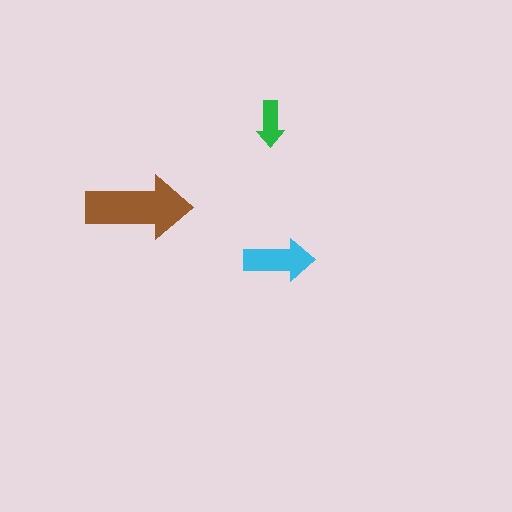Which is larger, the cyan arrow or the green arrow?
The cyan one.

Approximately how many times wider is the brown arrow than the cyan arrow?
About 1.5 times wider.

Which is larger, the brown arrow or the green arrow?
The brown one.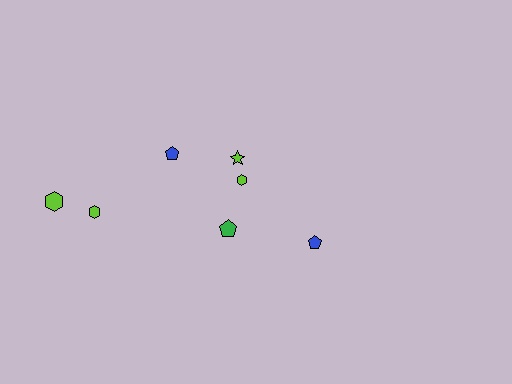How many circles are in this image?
There are no circles.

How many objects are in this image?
There are 7 objects.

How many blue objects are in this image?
There are 2 blue objects.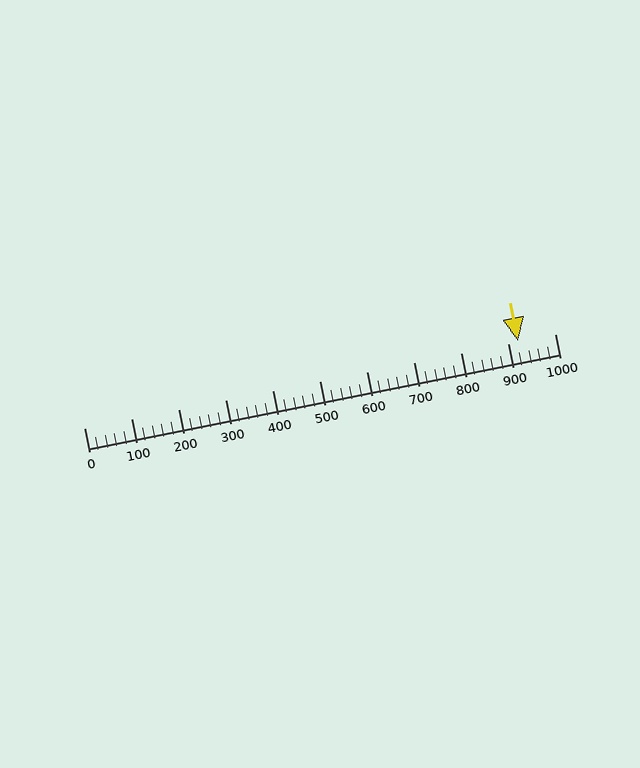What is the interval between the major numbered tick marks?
The major tick marks are spaced 100 units apart.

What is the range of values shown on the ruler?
The ruler shows values from 0 to 1000.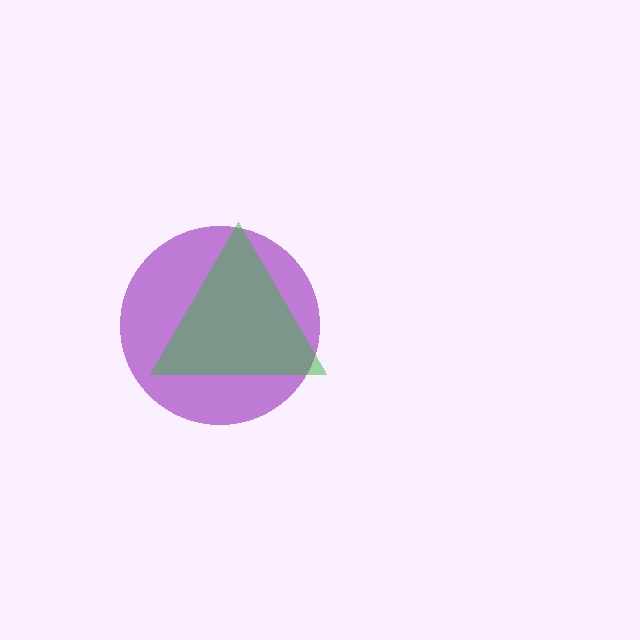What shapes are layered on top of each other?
The layered shapes are: a purple circle, a green triangle.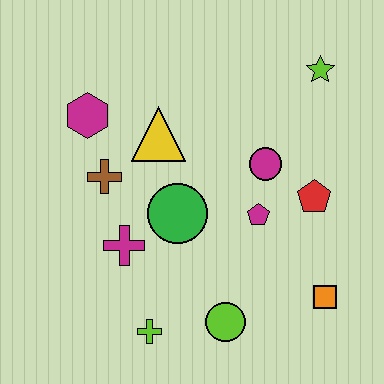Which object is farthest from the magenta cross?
The lime star is farthest from the magenta cross.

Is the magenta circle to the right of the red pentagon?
No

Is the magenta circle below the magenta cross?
No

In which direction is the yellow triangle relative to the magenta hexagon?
The yellow triangle is to the right of the magenta hexagon.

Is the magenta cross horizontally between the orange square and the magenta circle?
No